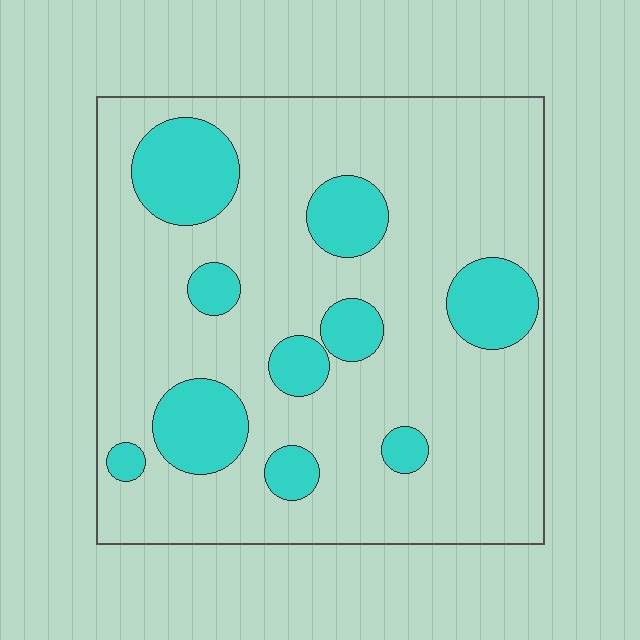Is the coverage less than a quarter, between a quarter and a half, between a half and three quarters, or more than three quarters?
Less than a quarter.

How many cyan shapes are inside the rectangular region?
10.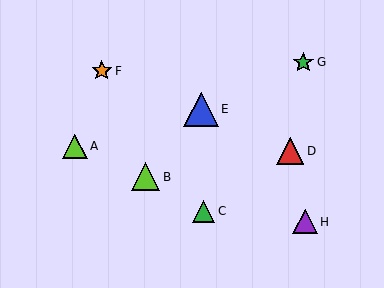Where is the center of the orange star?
The center of the orange star is at (102, 71).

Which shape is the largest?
The blue triangle (labeled E) is the largest.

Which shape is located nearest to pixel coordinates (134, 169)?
The lime triangle (labeled B) at (145, 177) is nearest to that location.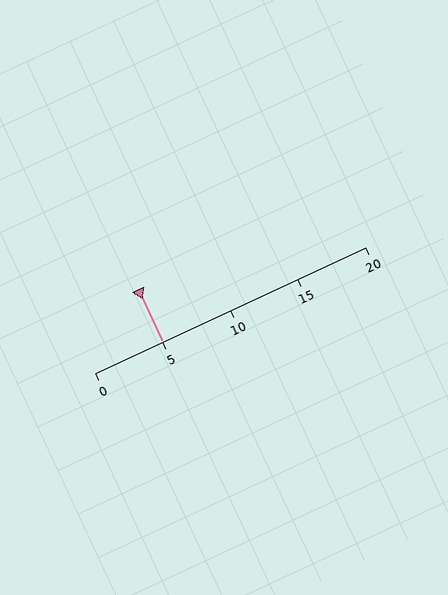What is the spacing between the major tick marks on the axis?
The major ticks are spaced 5 apart.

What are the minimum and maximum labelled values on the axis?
The axis runs from 0 to 20.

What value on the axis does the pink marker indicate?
The marker indicates approximately 5.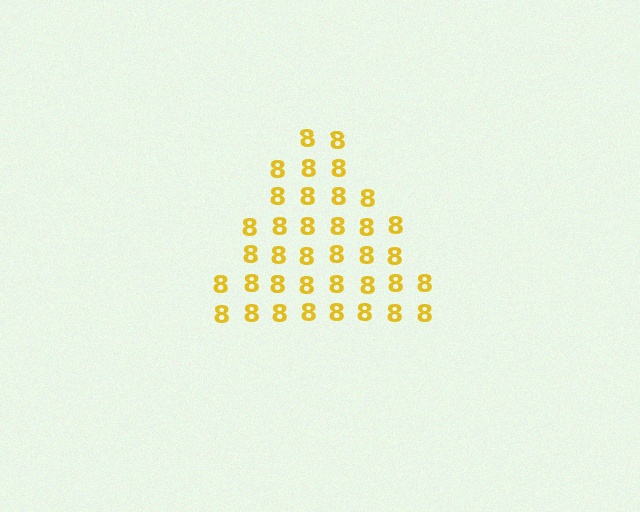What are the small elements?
The small elements are digit 8's.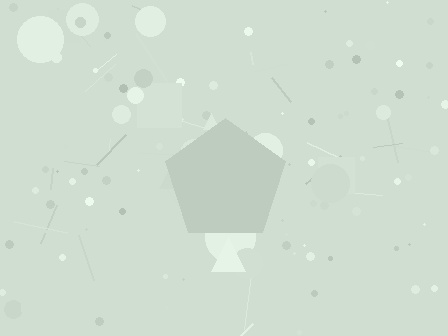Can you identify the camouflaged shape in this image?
The camouflaged shape is a pentagon.